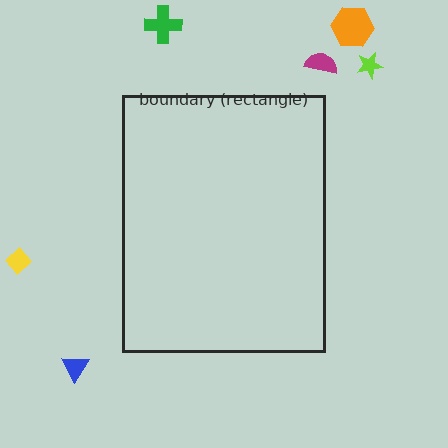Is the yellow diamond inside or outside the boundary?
Outside.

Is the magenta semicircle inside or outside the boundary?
Outside.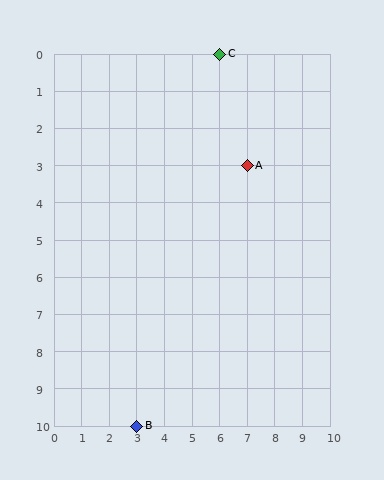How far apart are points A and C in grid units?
Points A and C are 1 column and 3 rows apart (about 3.2 grid units diagonally).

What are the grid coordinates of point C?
Point C is at grid coordinates (6, 0).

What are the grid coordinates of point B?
Point B is at grid coordinates (3, 10).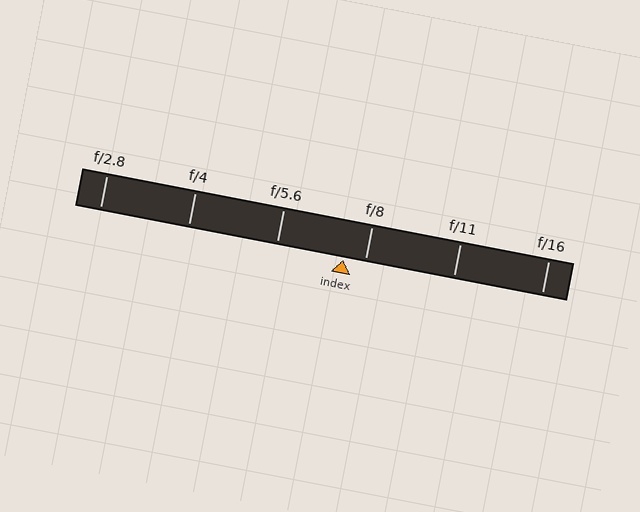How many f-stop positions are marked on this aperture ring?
There are 6 f-stop positions marked.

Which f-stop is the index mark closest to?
The index mark is closest to f/8.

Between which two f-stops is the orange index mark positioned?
The index mark is between f/5.6 and f/8.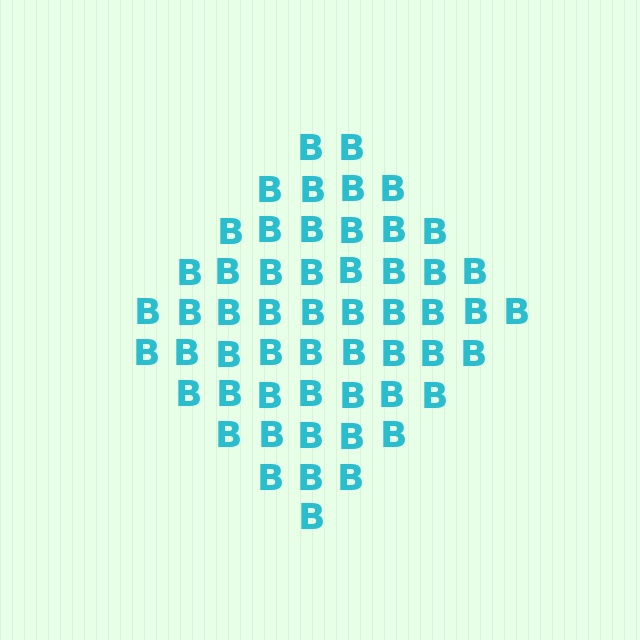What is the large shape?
The large shape is a diamond.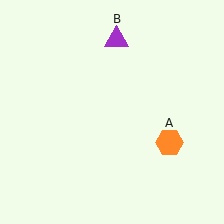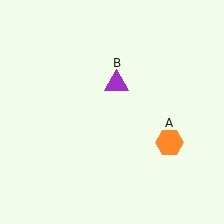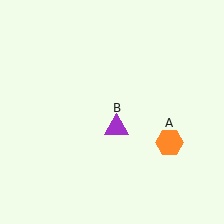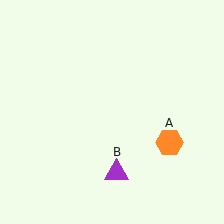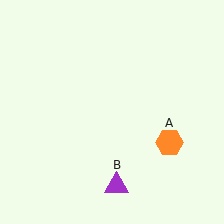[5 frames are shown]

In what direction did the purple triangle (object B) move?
The purple triangle (object B) moved down.